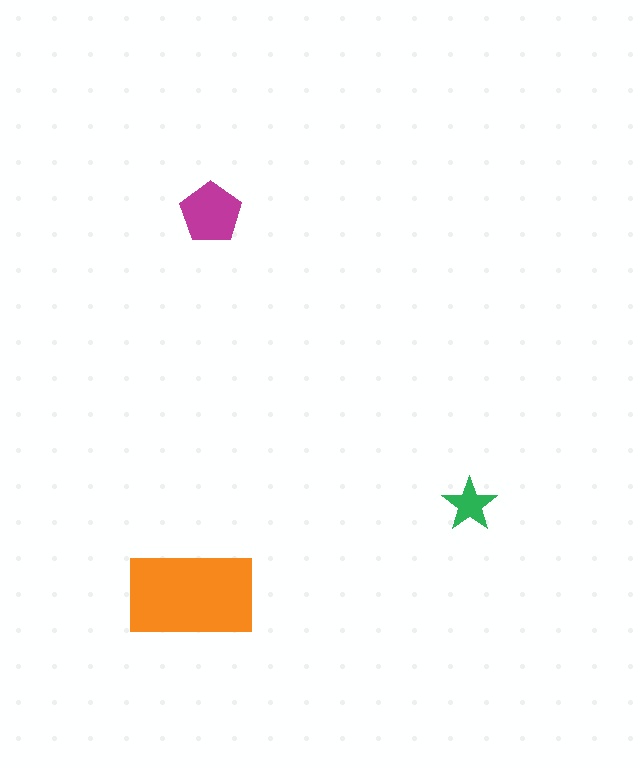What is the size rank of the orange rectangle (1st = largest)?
1st.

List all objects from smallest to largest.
The green star, the magenta pentagon, the orange rectangle.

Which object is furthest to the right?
The green star is rightmost.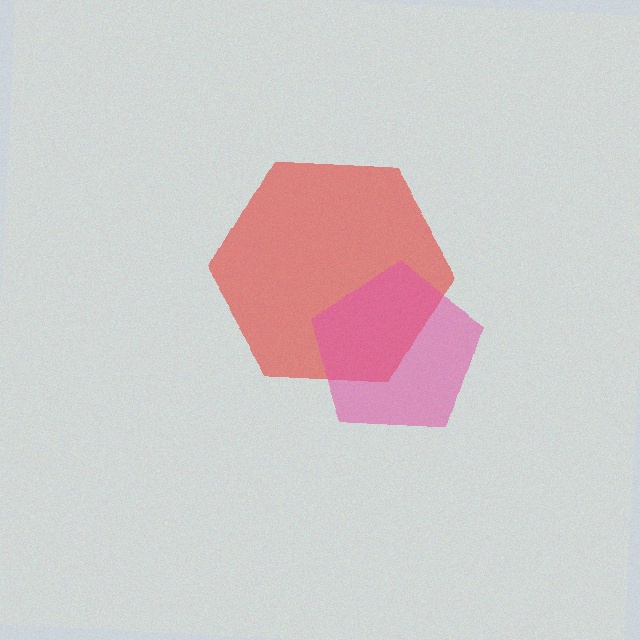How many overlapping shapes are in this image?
There are 2 overlapping shapes in the image.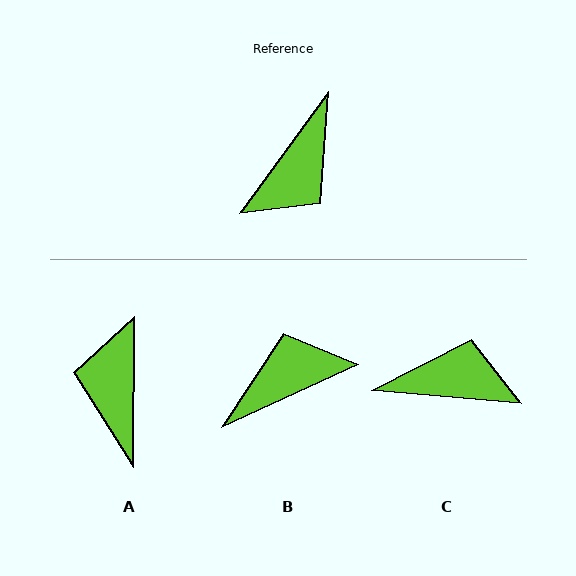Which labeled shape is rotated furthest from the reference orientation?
B, about 151 degrees away.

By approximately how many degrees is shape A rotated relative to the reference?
Approximately 144 degrees clockwise.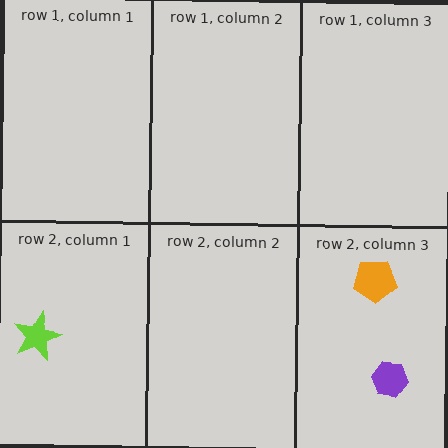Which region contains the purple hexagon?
The row 2, column 3 region.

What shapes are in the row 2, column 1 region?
The lime star.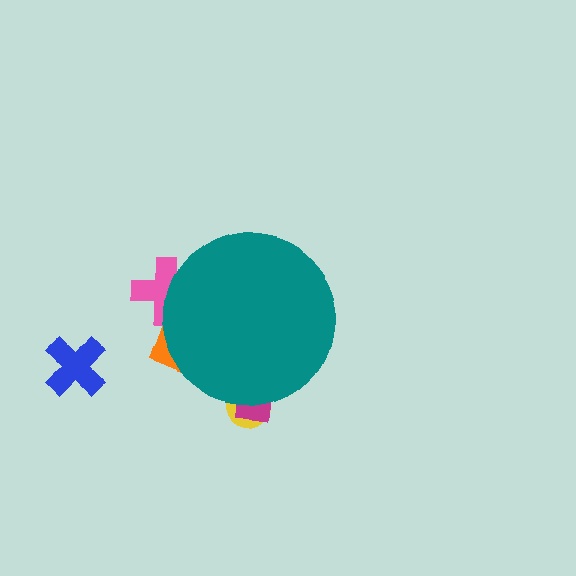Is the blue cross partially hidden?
No, the blue cross is fully visible.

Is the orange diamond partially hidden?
Yes, the orange diamond is partially hidden behind the teal circle.